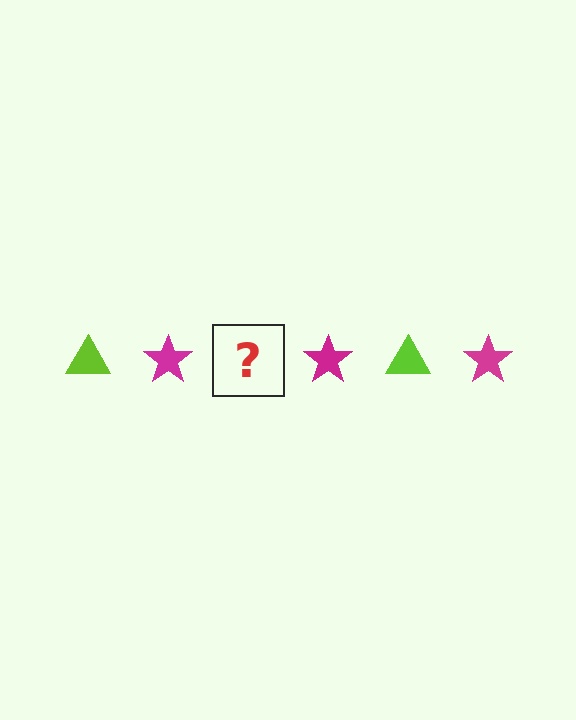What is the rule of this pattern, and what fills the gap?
The rule is that the pattern alternates between lime triangle and magenta star. The gap should be filled with a lime triangle.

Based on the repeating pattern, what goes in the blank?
The blank should be a lime triangle.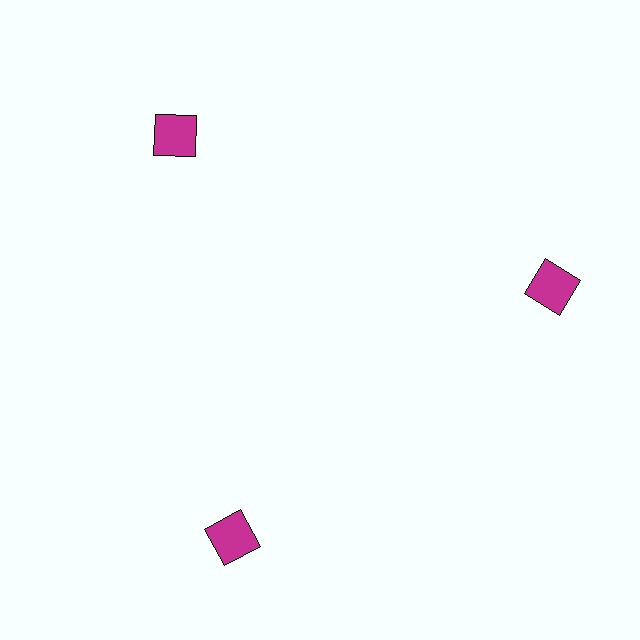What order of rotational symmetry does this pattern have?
This pattern has 3-fold rotational symmetry.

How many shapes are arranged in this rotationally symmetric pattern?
There are 3 shapes, arranged in 3 groups of 1.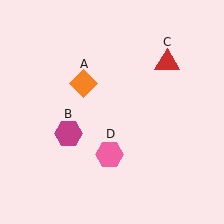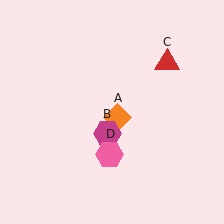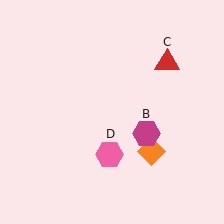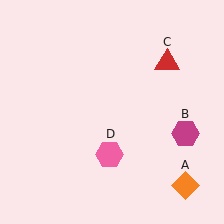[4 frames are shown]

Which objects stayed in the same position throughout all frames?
Red triangle (object C) and pink hexagon (object D) remained stationary.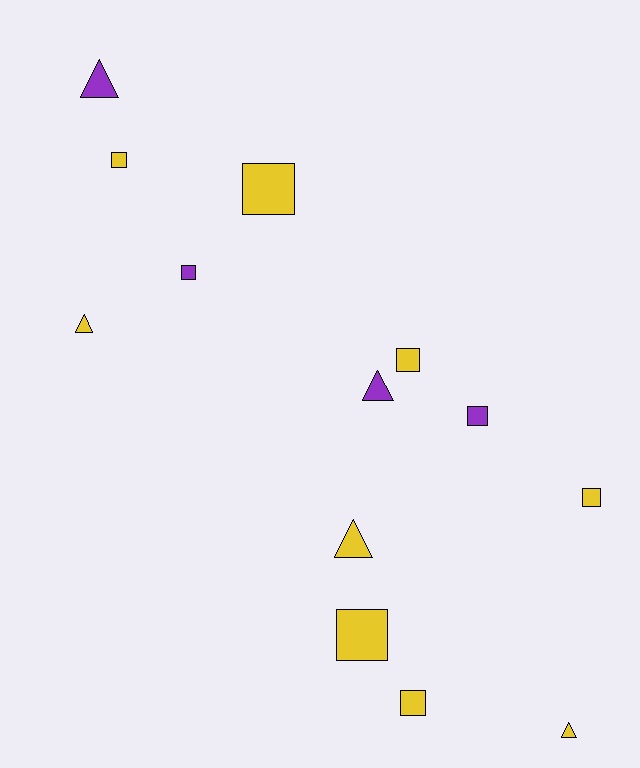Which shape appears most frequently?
Square, with 8 objects.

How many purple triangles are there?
There are 2 purple triangles.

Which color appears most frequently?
Yellow, with 9 objects.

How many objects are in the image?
There are 13 objects.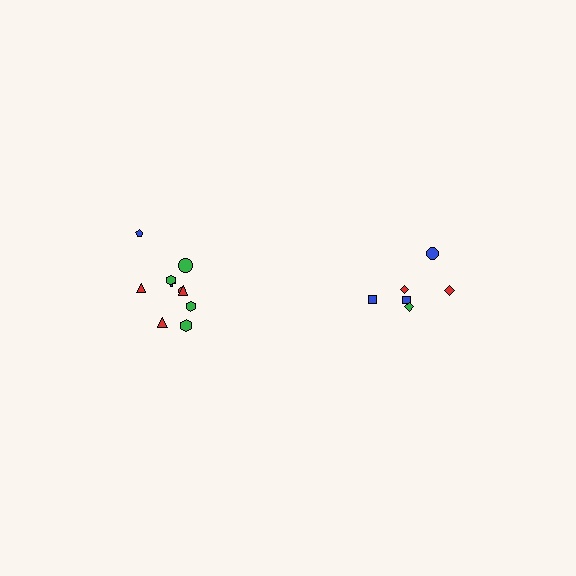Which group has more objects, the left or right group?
The left group.